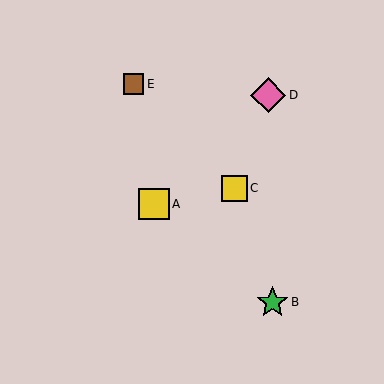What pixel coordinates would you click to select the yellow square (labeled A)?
Click at (154, 204) to select the yellow square A.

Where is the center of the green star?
The center of the green star is at (272, 302).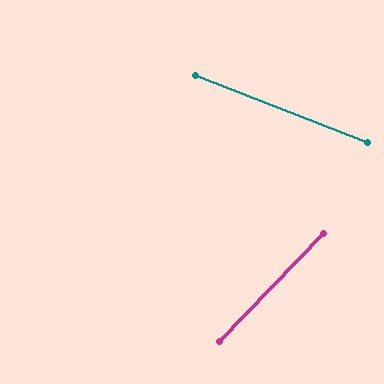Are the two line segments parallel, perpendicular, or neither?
Neither parallel nor perpendicular — they differ by about 67°.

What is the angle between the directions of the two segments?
Approximately 67 degrees.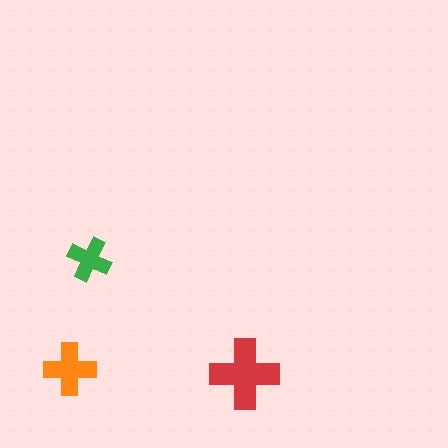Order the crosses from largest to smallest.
the red one, the orange one, the green one.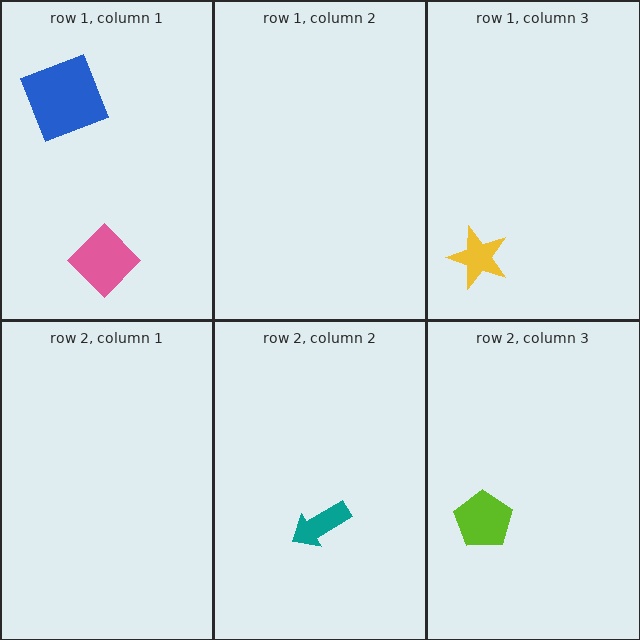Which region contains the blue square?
The row 1, column 1 region.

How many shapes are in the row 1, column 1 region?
2.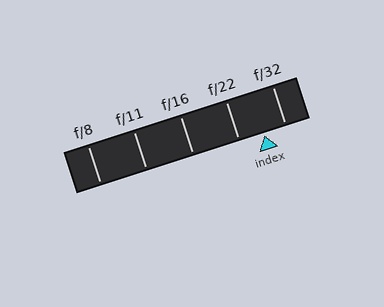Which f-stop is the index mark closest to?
The index mark is closest to f/32.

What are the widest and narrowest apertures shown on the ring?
The widest aperture shown is f/8 and the narrowest is f/32.